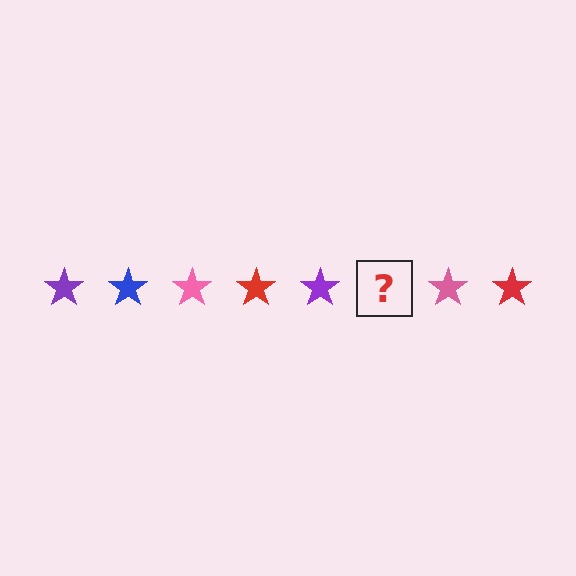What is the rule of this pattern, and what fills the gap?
The rule is that the pattern cycles through purple, blue, pink, red stars. The gap should be filled with a blue star.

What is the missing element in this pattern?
The missing element is a blue star.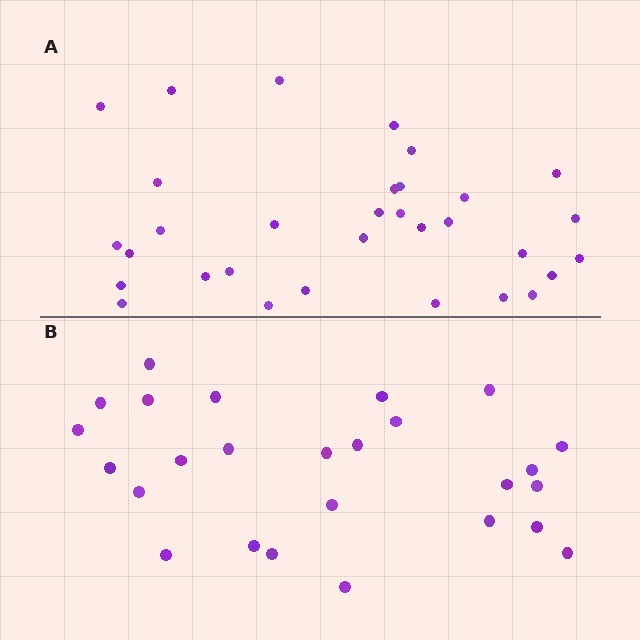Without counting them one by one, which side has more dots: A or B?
Region A (the top region) has more dots.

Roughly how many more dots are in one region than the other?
Region A has about 6 more dots than region B.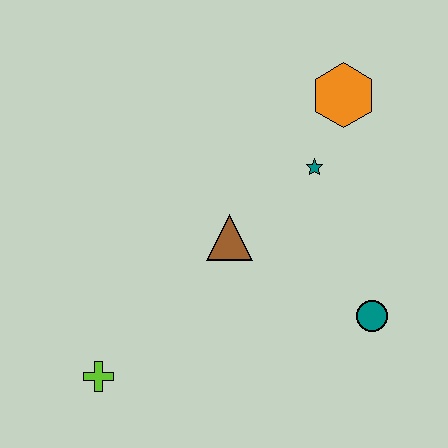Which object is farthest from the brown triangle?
The lime cross is farthest from the brown triangle.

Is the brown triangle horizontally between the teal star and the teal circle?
No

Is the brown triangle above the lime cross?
Yes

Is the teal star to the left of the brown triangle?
No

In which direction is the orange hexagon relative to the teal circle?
The orange hexagon is above the teal circle.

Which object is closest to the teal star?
The orange hexagon is closest to the teal star.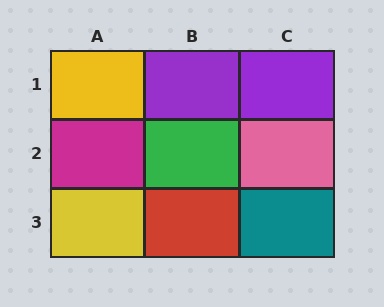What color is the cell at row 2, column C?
Pink.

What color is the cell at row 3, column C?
Teal.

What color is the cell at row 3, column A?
Yellow.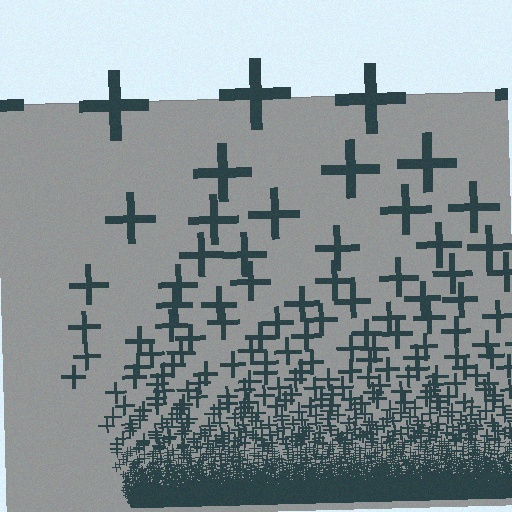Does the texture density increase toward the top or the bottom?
Density increases toward the bottom.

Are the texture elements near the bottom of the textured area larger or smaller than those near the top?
Smaller. The gradient is inverted — elements near the bottom are smaller and denser.